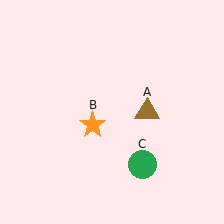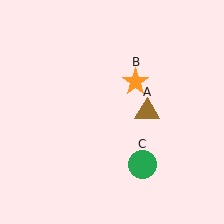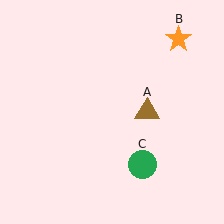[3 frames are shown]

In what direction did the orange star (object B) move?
The orange star (object B) moved up and to the right.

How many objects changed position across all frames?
1 object changed position: orange star (object B).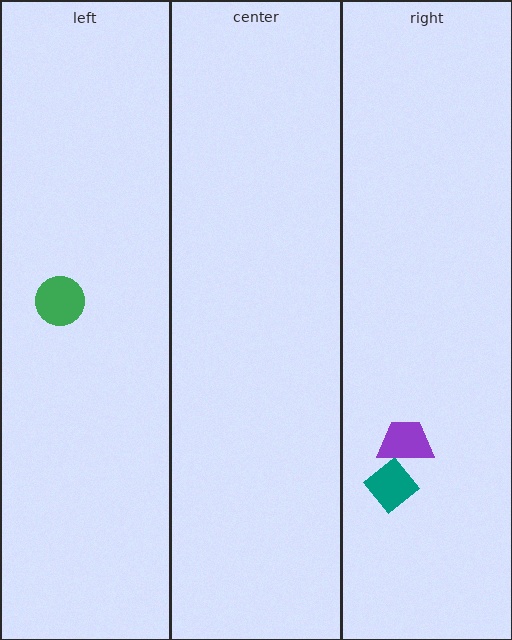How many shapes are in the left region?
1.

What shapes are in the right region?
The teal diamond, the purple trapezoid.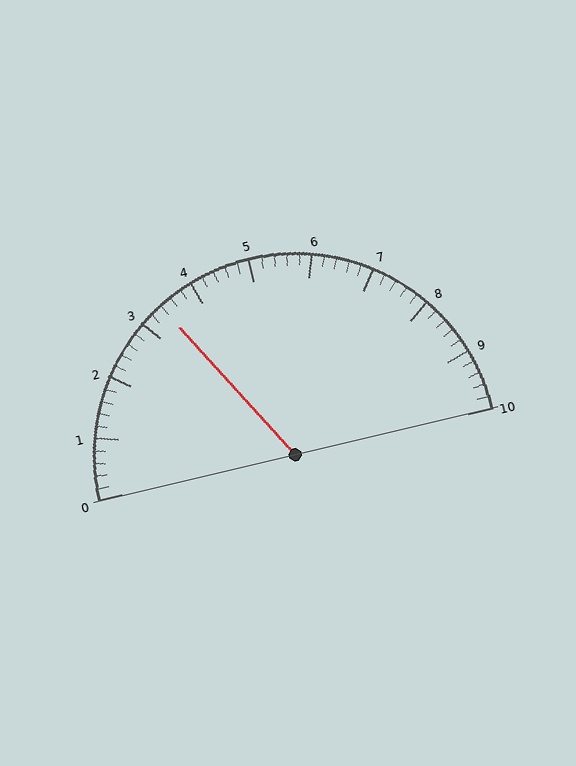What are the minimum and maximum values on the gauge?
The gauge ranges from 0 to 10.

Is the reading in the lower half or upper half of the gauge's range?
The reading is in the lower half of the range (0 to 10).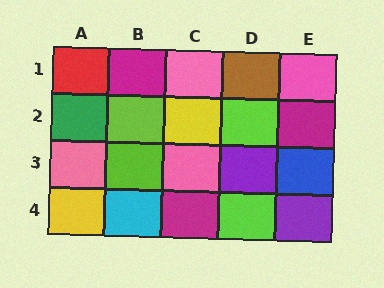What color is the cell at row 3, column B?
Lime.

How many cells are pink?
4 cells are pink.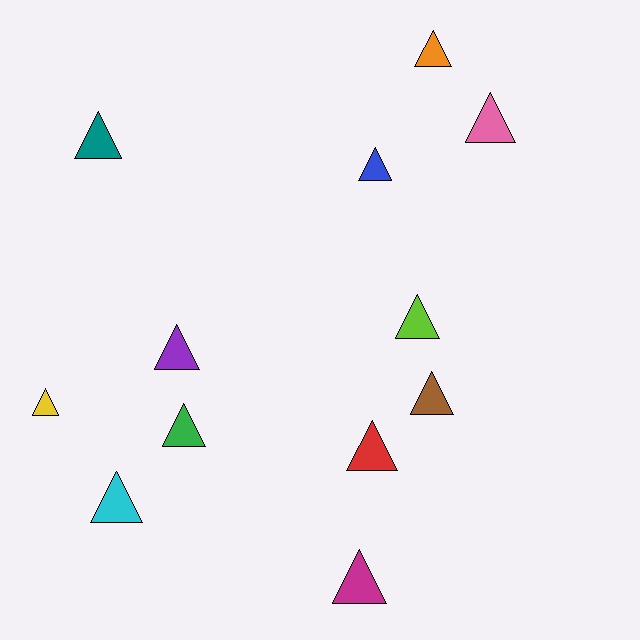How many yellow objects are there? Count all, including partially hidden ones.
There is 1 yellow object.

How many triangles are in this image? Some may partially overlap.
There are 12 triangles.